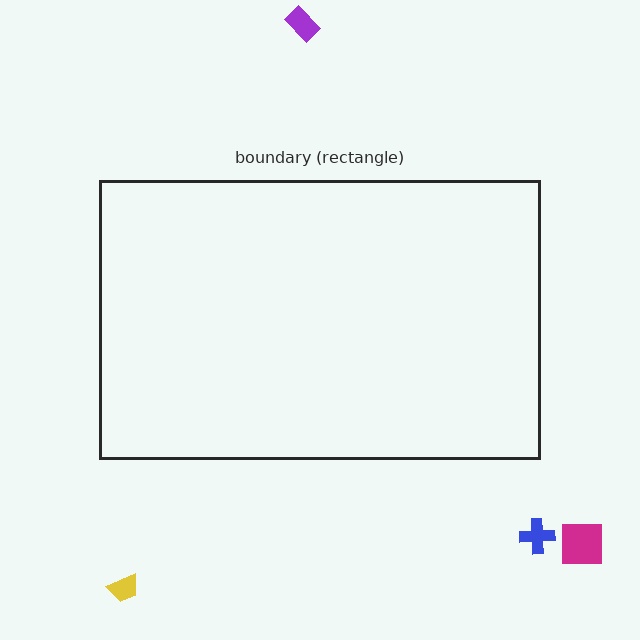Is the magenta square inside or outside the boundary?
Outside.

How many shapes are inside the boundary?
0 inside, 4 outside.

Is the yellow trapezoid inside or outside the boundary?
Outside.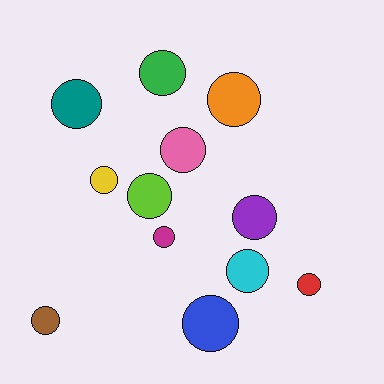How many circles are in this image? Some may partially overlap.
There are 12 circles.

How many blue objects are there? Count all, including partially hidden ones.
There is 1 blue object.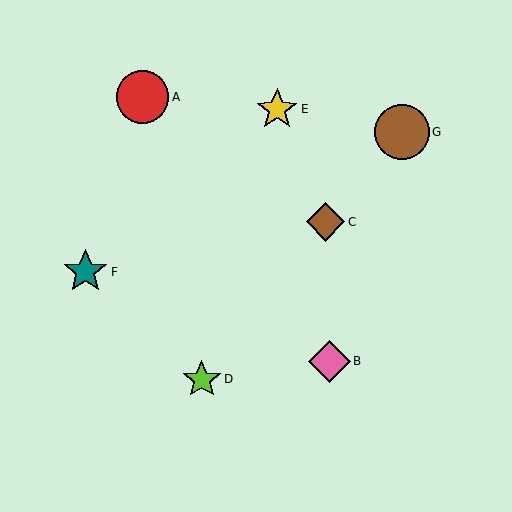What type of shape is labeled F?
Shape F is a teal star.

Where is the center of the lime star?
The center of the lime star is at (202, 379).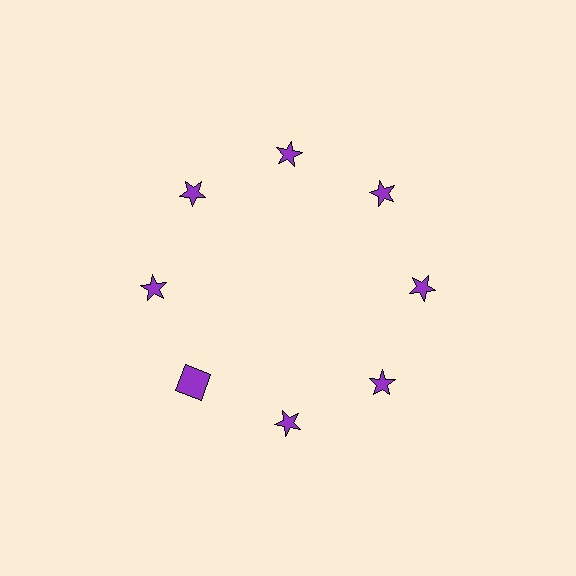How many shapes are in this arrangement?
There are 8 shapes arranged in a ring pattern.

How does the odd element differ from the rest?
It has a different shape: square instead of star.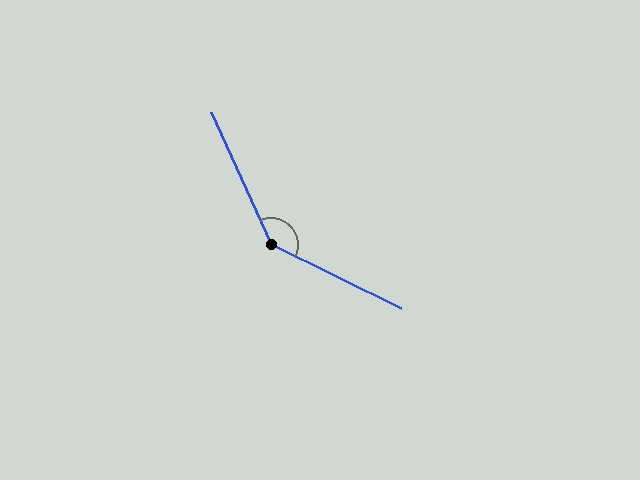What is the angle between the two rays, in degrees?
Approximately 140 degrees.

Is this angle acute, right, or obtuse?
It is obtuse.